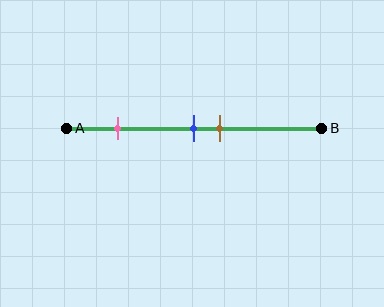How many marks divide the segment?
There are 3 marks dividing the segment.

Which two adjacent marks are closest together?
The blue and brown marks are the closest adjacent pair.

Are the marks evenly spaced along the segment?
No, the marks are not evenly spaced.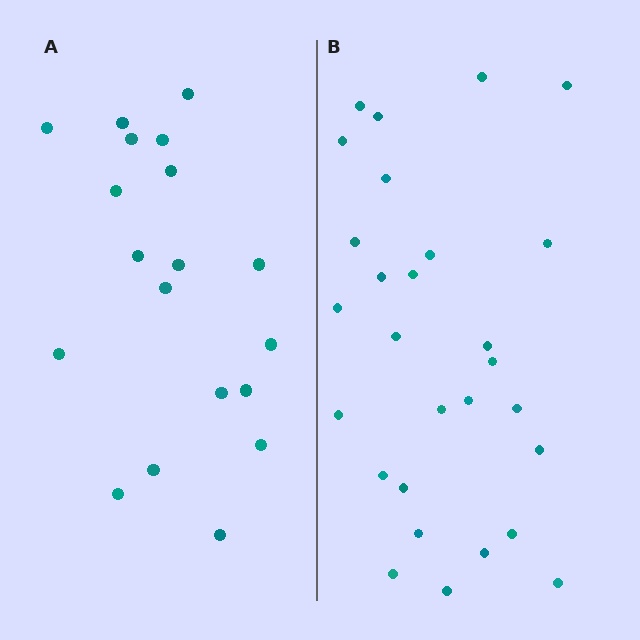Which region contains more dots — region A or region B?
Region B (the right region) has more dots.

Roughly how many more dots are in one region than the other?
Region B has roughly 8 or so more dots than region A.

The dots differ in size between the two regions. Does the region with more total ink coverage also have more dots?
No. Region A has more total ink coverage because its dots are larger, but region B actually contains more individual dots. Total area can be misleading — the number of items is what matters here.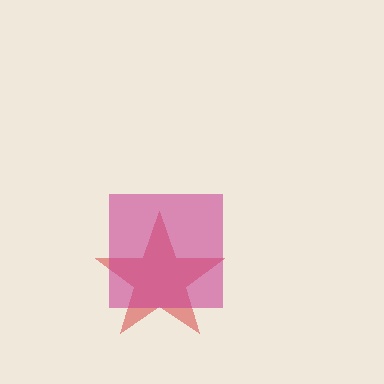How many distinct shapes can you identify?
There are 2 distinct shapes: a red star, a magenta square.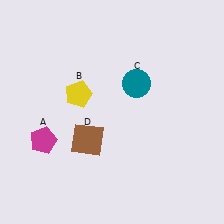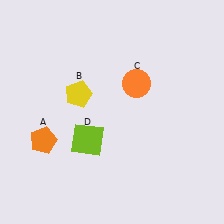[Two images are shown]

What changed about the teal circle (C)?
In Image 1, C is teal. In Image 2, it changed to orange.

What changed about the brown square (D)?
In Image 1, D is brown. In Image 2, it changed to lime.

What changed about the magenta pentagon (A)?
In Image 1, A is magenta. In Image 2, it changed to orange.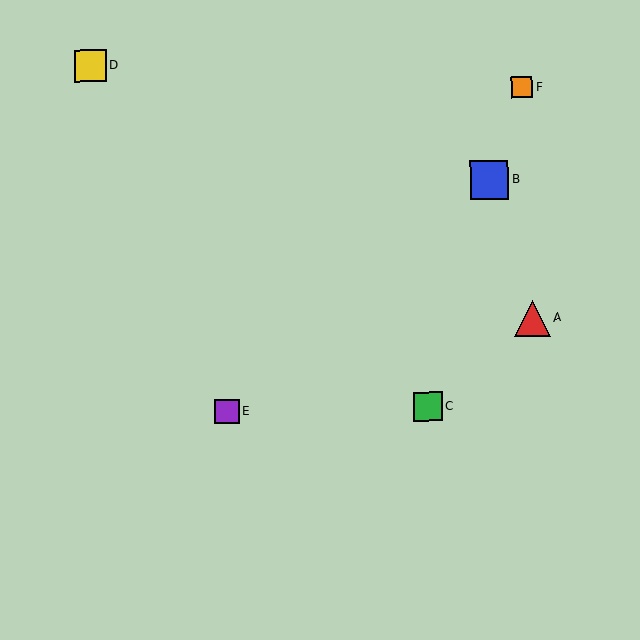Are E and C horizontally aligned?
Yes, both are at y≈412.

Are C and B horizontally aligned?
No, C is at y≈407 and B is at y≈180.